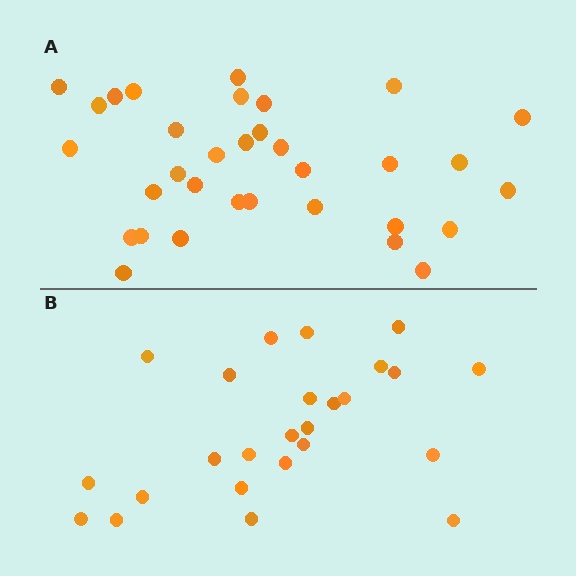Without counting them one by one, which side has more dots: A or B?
Region A (the top region) has more dots.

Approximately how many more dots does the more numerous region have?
Region A has roughly 8 or so more dots than region B.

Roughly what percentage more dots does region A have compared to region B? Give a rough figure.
About 30% more.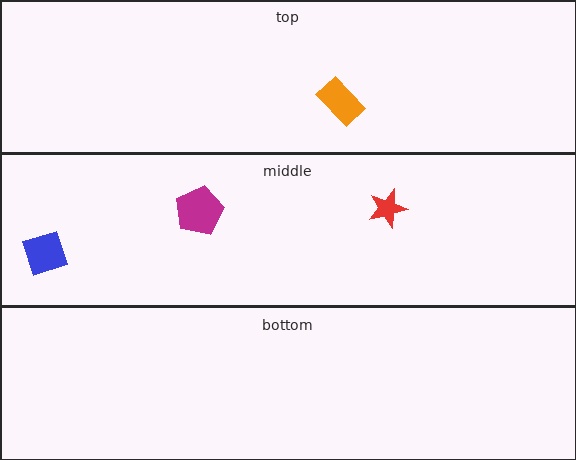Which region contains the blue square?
The middle region.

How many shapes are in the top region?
1.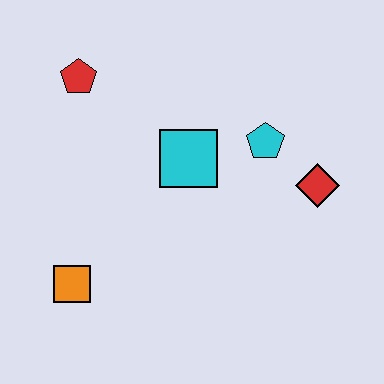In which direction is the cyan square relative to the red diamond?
The cyan square is to the left of the red diamond.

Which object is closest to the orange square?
The cyan square is closest to the orange square.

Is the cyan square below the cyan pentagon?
Yes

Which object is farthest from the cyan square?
The orange square is farthest from the cyan square.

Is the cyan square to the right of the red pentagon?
Yes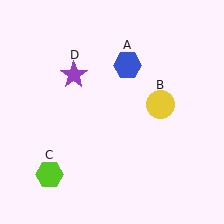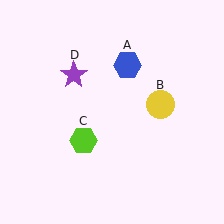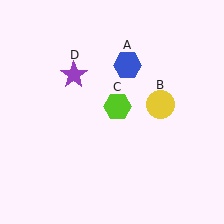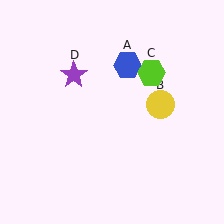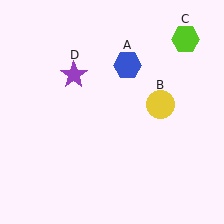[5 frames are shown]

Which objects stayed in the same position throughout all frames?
Blue hexagon (object A) and yellow circle (object B) and purple star (object D) remained stationary.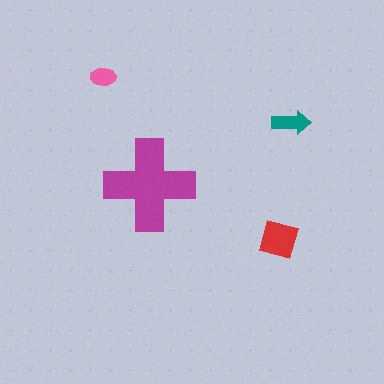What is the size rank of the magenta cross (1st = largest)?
1st.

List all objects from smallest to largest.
The pink ellipse, the teal arrow, the red diamond, the magenta cross.